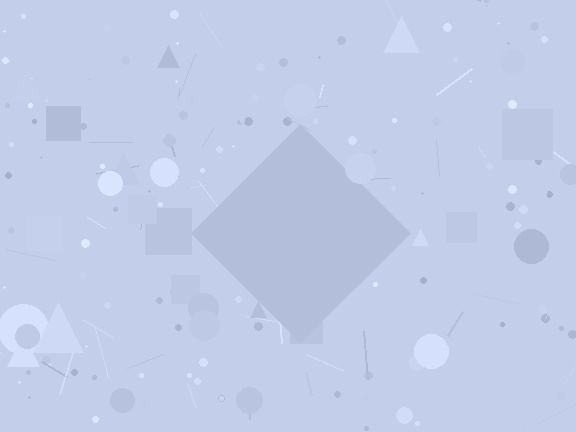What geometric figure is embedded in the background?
A diamond is embedded in the background.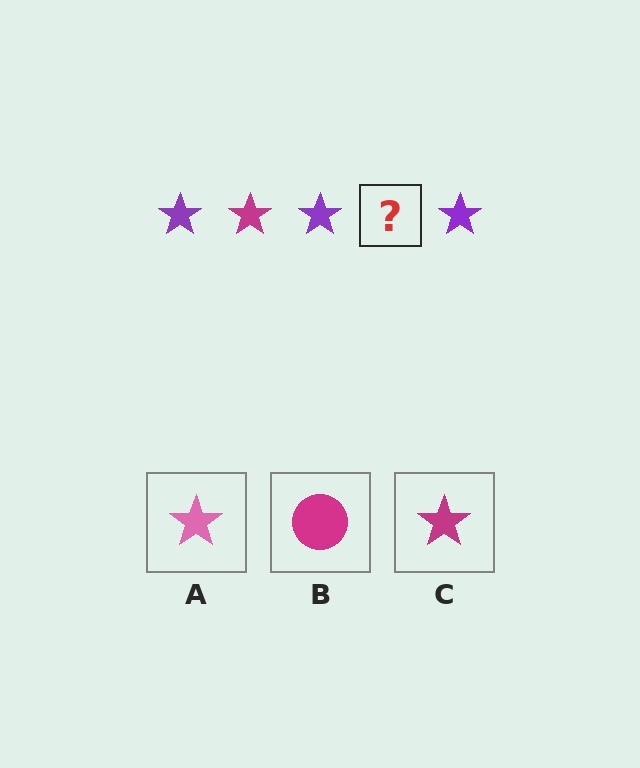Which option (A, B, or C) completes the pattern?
C.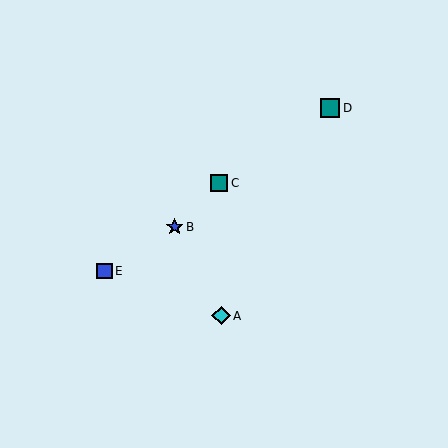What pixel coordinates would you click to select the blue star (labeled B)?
Click at (175, 227) to select the blue star B.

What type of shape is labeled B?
Shape B is a blue star.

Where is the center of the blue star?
The center of the blue star is at (175, 227).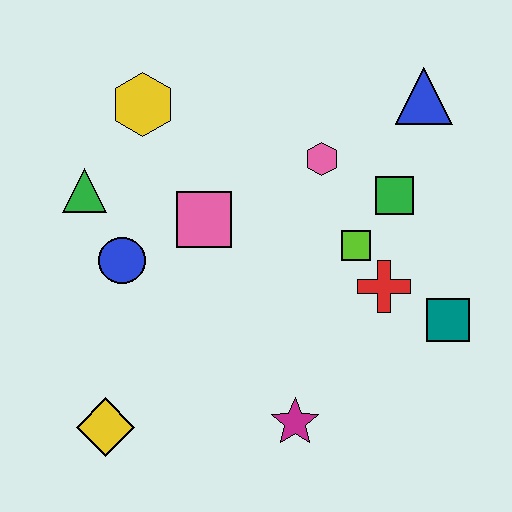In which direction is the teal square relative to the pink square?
The teal square is to the right of the pink square.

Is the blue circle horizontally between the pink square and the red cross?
No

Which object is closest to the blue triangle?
The green square is closest to the blue triangle.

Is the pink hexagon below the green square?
No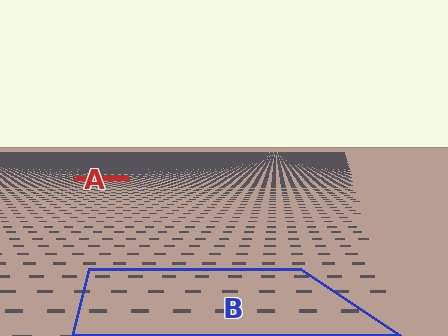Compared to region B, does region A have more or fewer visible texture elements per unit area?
Region A has more texture elements per unit area — they are packed more densely because it is farther away.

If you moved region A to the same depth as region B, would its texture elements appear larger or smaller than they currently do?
They would appear larger. At a closer depth, the same texture elements are projected at a bigger on-screen size.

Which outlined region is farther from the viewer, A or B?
Region A is farther from the viewer — the texture elements inside it appear smaller and more densely packed.